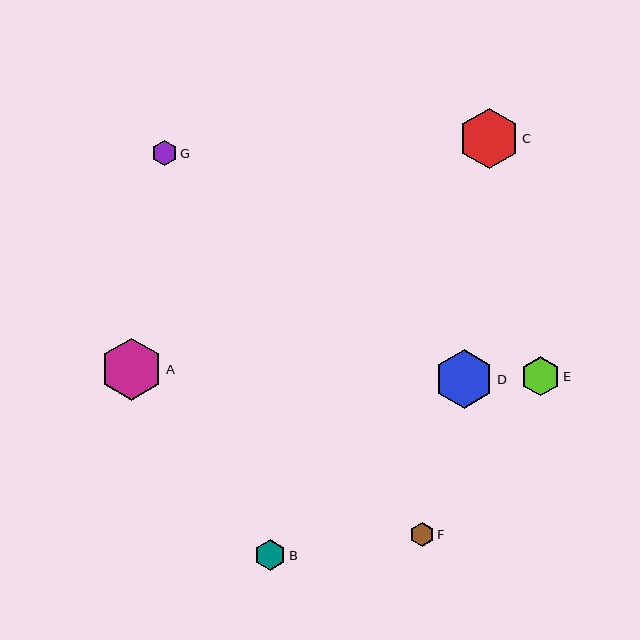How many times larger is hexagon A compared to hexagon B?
Hexagon A is approximately 2.0 times the size of hexagon B.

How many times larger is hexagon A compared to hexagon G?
Hexagon A is approximately 2.5 times the size of hexagon G.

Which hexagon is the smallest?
Hexagon F is the smallest with a size of approximately 24 pixels.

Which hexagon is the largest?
Hexagon A is the largest with a size of approximately 63 pixels.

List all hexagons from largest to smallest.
From largest to smallest: A, C, D, E, B, G, F.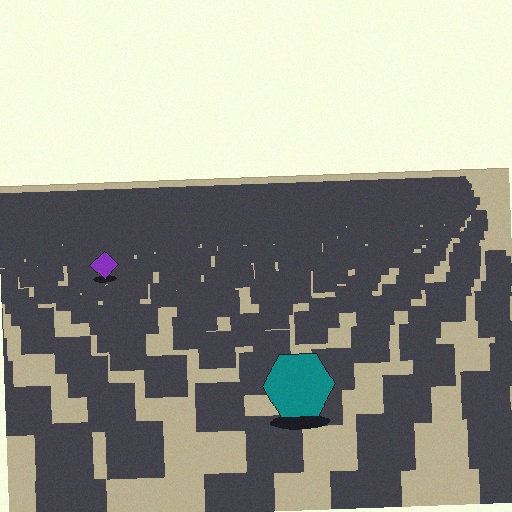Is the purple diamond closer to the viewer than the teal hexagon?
No. The teal hexagon is closer — you can tell from the texture gradient: the ground texture is coarser near it.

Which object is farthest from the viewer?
The purple diamond is farthest from the viewer. It appears smaller and the ground texture around it is denser.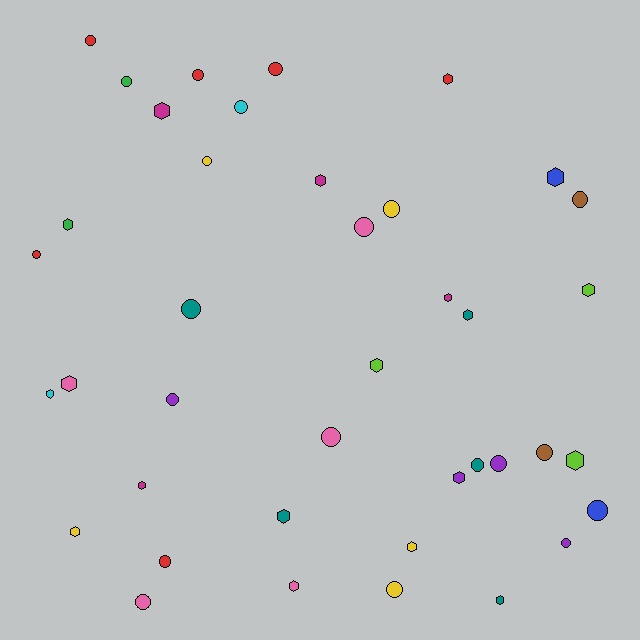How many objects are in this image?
There are 40 objects.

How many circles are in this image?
There are 21 circles.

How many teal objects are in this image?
There are 5 teal objects.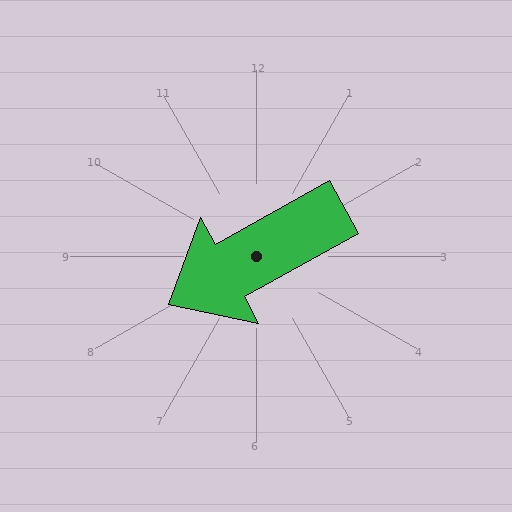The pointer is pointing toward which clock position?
Roughly 8 o'clock.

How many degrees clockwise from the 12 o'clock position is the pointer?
Approximately 241 degrees.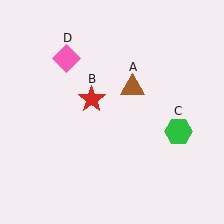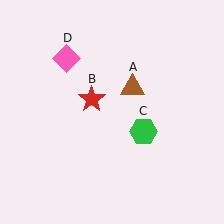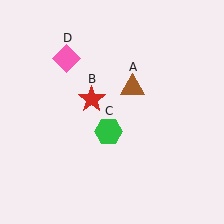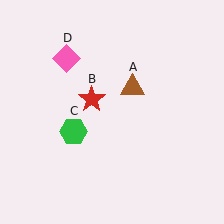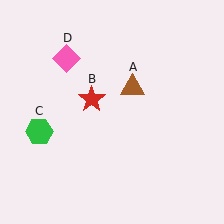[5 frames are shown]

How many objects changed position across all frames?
1 object changed position: green hexagon (object C).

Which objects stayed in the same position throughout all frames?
Brown triangle (object A) and red star (object B) and pink diamond (object D) remained stationary.